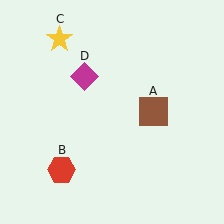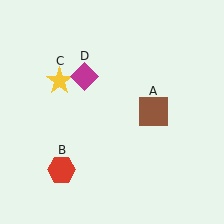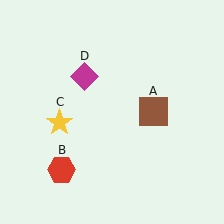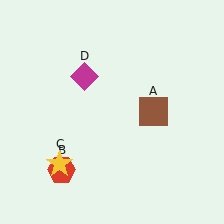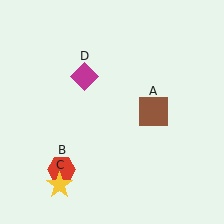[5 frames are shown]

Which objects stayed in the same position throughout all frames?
Brown square (object A) and red hexagon (object B) and magenta diamond (object D) remained stationary.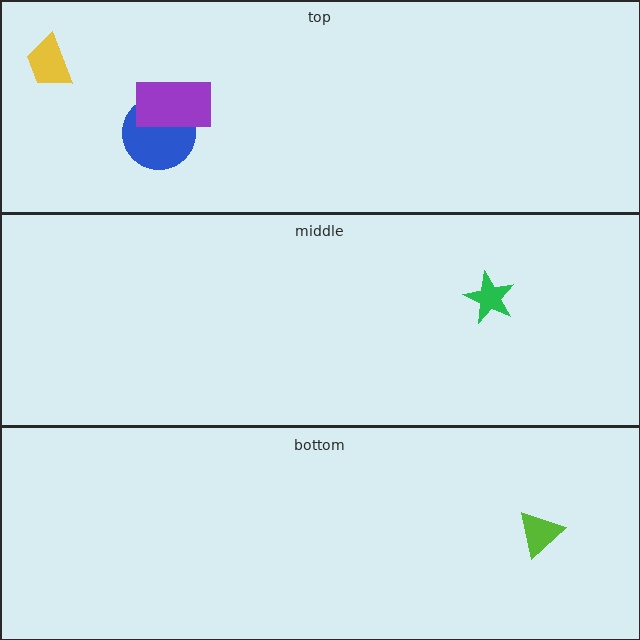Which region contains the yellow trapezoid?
The top region.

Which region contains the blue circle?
The top region.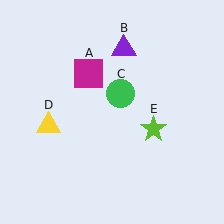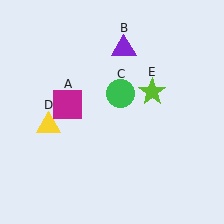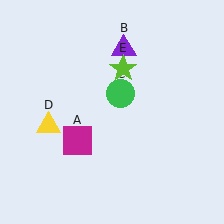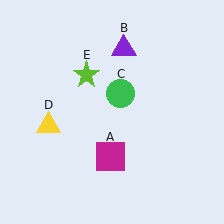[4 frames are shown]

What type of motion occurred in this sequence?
The magenta square (object A), lime star (object E) rotated counterclockwise around the center of the scene.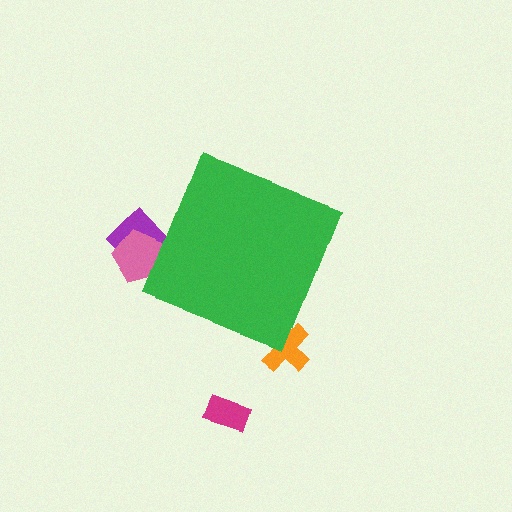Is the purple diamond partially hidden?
Yes, the purple diamond is partially hidden behind the green diamond.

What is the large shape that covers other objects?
A green diamond.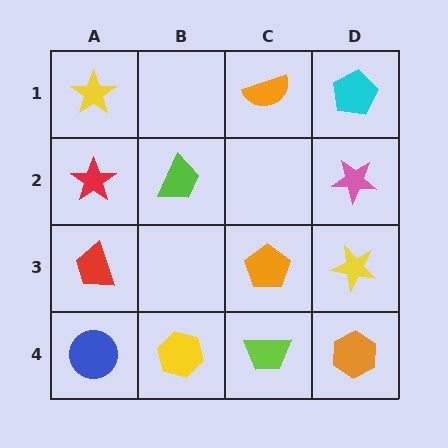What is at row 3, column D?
A yellow star.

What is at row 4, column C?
A lime trapezoid.